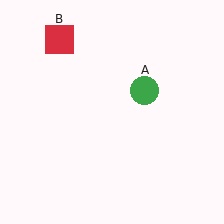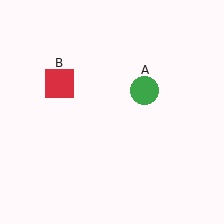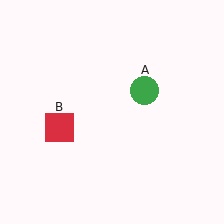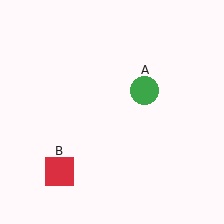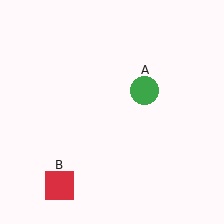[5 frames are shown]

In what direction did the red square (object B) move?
The red square (object B) moved down.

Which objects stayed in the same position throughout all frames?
Green circle (object A) remained stationary.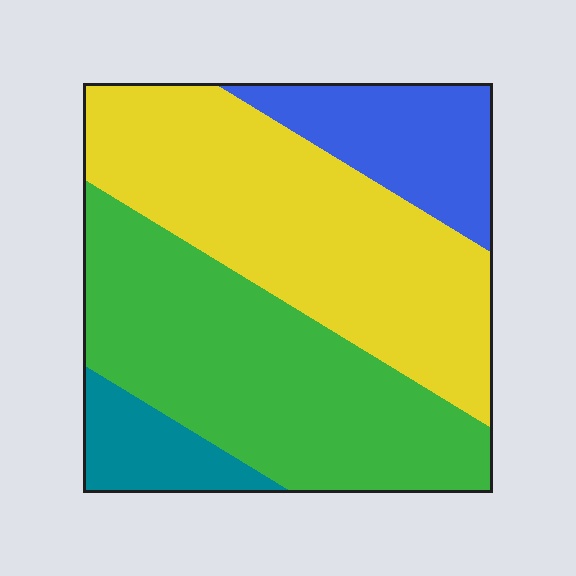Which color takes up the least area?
Teal, at roughly 10%.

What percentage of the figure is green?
Green takes up about three eighths (3/8) of the figure.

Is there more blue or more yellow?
Yellow.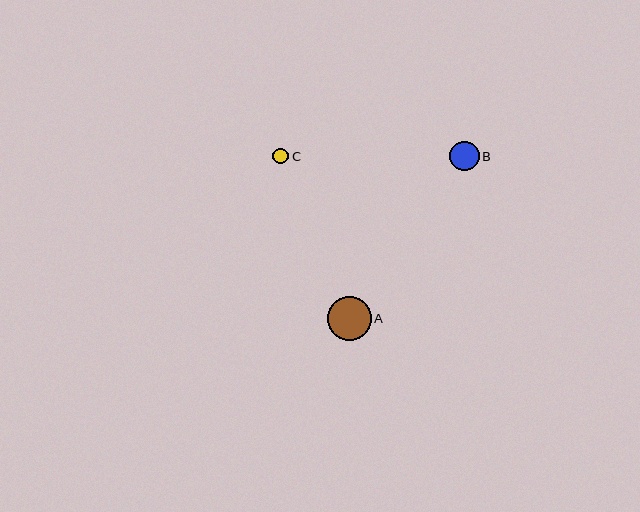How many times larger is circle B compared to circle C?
Circle B is approximately 1.9 times the size of circle C.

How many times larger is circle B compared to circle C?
Circle B is approximately 1.9 times the size of circle C.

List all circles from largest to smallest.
From largest to smallest: A, B, C.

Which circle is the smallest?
Circle C is the smallest with a size of approximately 16 pixels.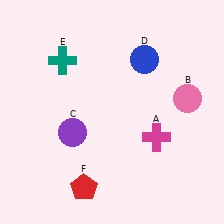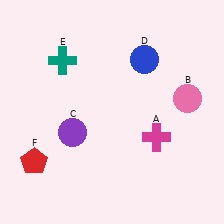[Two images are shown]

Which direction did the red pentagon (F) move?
The red pentagon (F) moved left.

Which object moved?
The red pentagon (F) moved left.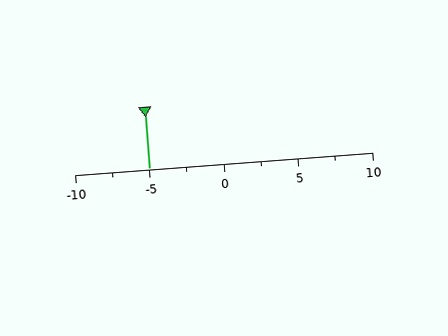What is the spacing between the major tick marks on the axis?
The major ticks are spaced 5 apart.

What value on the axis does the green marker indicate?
The marker indicates approximately -5.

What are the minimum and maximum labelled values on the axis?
The axis runs from -10 to 10.